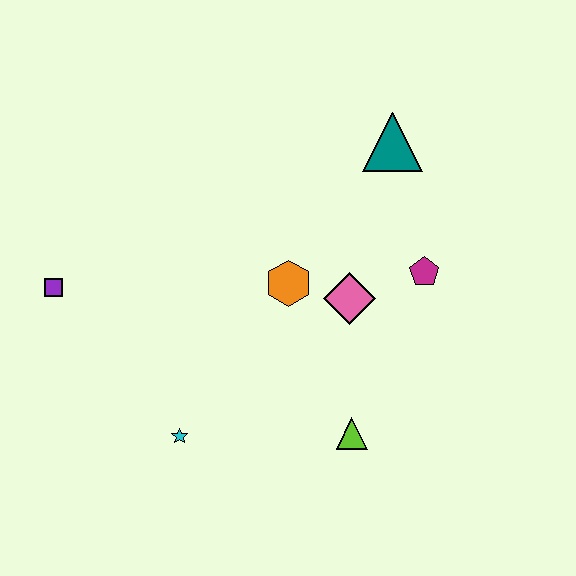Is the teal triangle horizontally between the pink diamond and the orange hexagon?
No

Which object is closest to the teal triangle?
The magenta pentagon is closest to the teal triangle.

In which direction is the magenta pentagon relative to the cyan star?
The magenta pentagon is to the right of the cyan star.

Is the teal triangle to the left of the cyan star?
No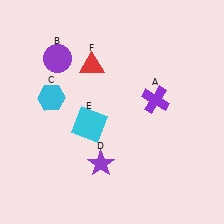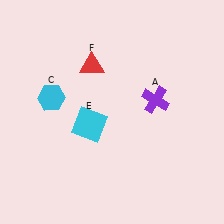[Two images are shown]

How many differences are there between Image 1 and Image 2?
There are 2 differences between the two images.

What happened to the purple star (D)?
The purple star (D) was removed in Image 2. It was in the bottom-left area of Image 1.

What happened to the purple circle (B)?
The purple circle (B) was removed in Image 2. It was in the top-left area of Image 1.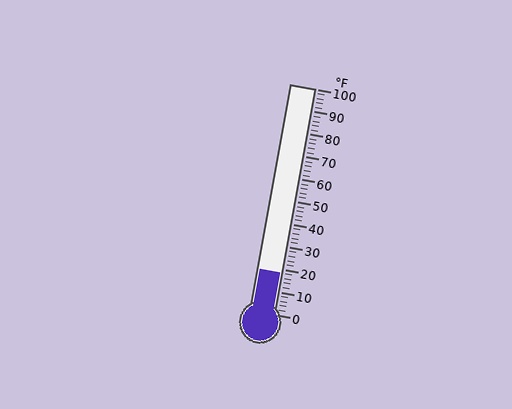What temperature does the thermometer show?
The thermometer shows approximately 18°F.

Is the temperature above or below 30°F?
The temperature is below 30°F.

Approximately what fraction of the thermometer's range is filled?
The thermometer is filled to approximately 20% of its range.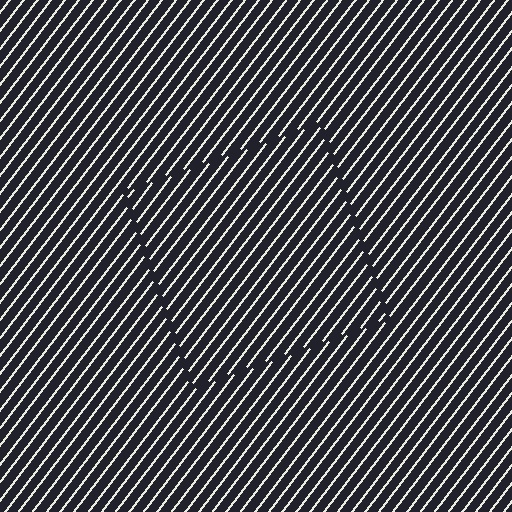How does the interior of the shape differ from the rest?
The interior of the shape contains the same grating, shifted by half a period — the contour is defined by the phase discontinuity where line-ends from the inner and outer gratings abut.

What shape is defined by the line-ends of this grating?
An illusory square. The interior of the shape contains the same grating, shifted by half a period — the contour is defined by the phase discontinuity where line-ends from the inner and outer gratings abut.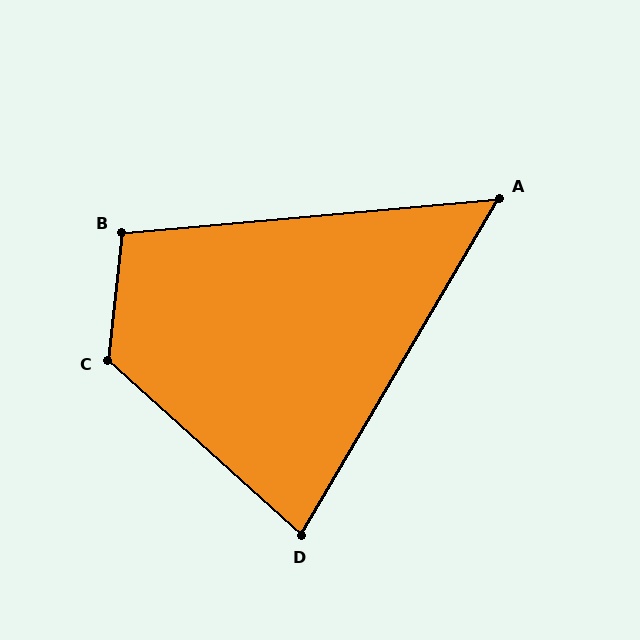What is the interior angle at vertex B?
Approximately 102 degrees (obtuse).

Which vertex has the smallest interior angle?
A, at approximately 54 degrees.